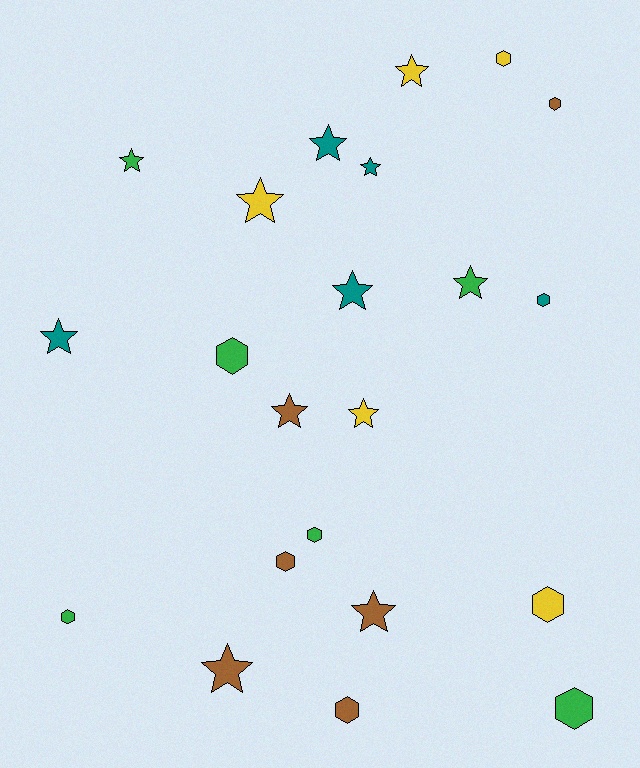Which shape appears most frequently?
Star, with 12 objects.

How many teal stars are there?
There are 4 teal stars.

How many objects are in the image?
There are 22 objects.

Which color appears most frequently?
Brown, with 6 objects.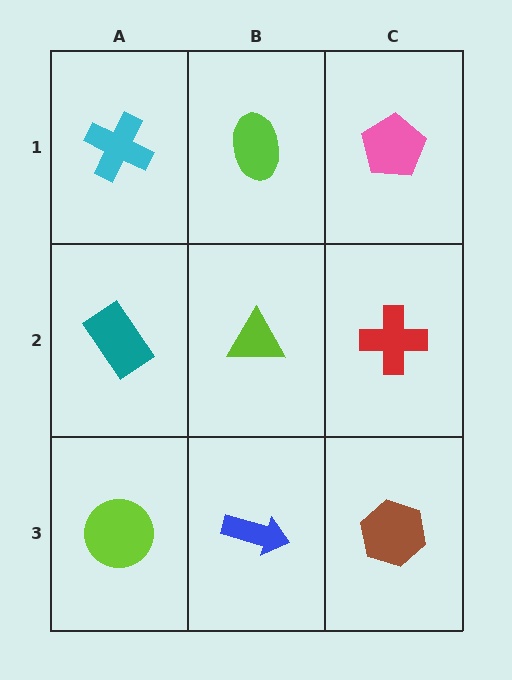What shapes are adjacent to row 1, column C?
A red cross (row 2, column C), a lime ellipse (row 1, column B).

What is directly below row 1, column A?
A teal rectangle.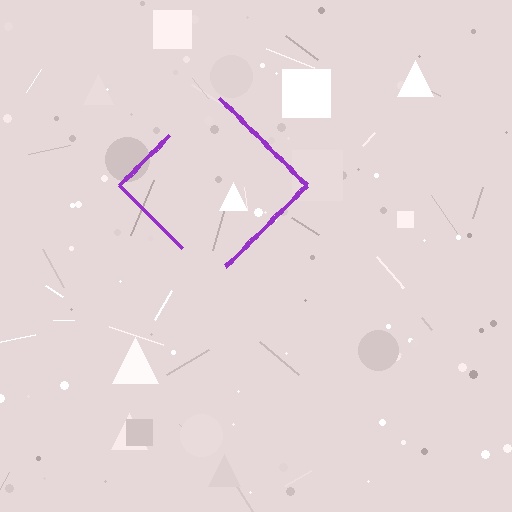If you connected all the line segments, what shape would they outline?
They would outline a diamond.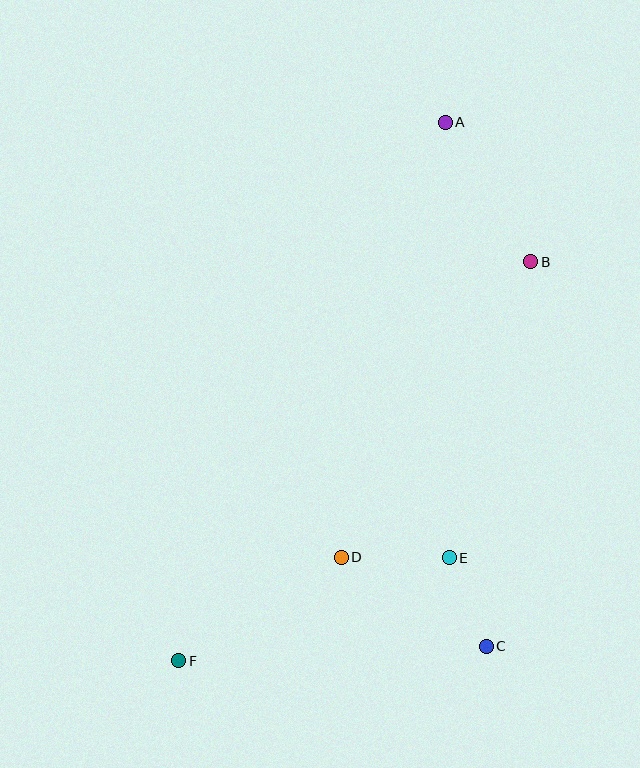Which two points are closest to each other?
Points C and E are closest to each other.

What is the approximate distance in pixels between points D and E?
The distance between D and E is approximately 108 pixels.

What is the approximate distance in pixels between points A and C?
The distance between A and C is approximately 525 pixels.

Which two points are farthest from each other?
Points A and F are farthest from each other.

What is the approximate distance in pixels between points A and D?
The distance between A and D is approximately 447 pixels.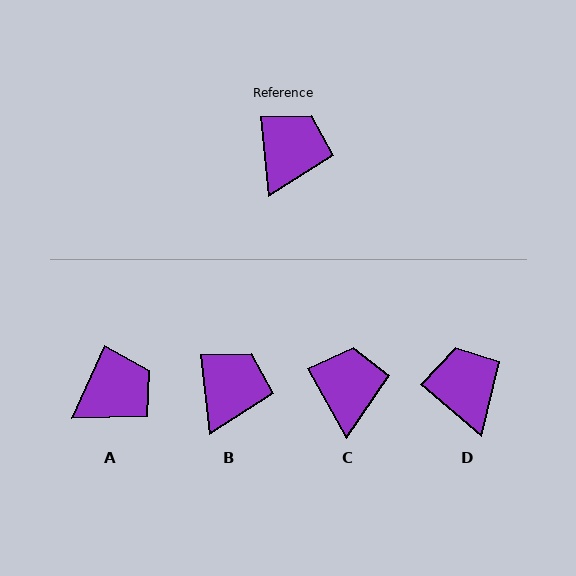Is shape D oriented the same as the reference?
No, it is off by about 44 degrees.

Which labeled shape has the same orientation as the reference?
B.